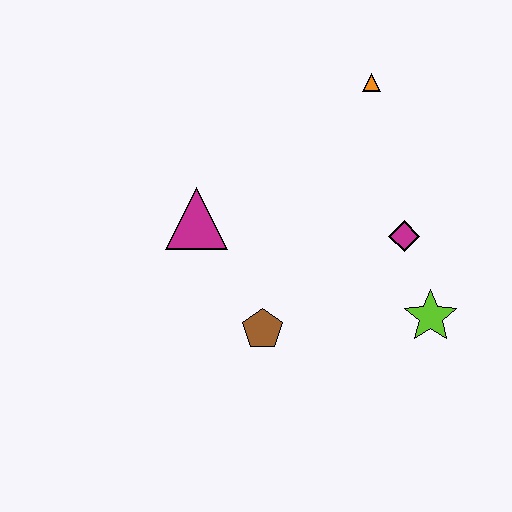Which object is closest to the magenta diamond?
The lime star is closest to the magenta diamond.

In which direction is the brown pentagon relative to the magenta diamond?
The brown pentagon is to the left of the magenta diamond.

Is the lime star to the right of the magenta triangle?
Yes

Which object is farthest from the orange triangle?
The brown pentagon is farthest from the orange triangle.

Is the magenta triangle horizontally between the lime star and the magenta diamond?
No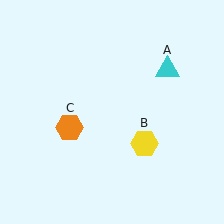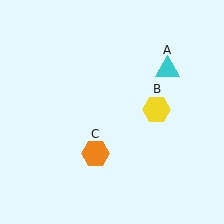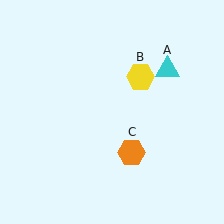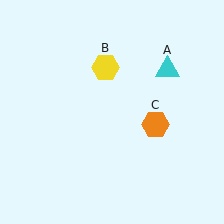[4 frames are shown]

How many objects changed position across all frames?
2 objects changed position: yellow hexagon (object B), orange hexagon (object C).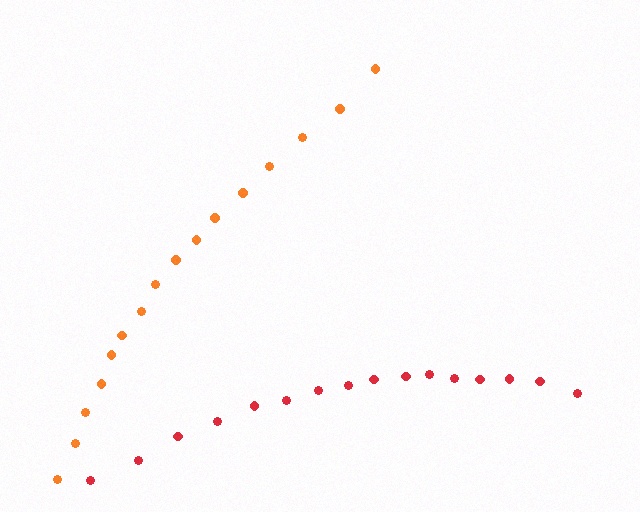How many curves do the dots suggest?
There are 2 distinct paths.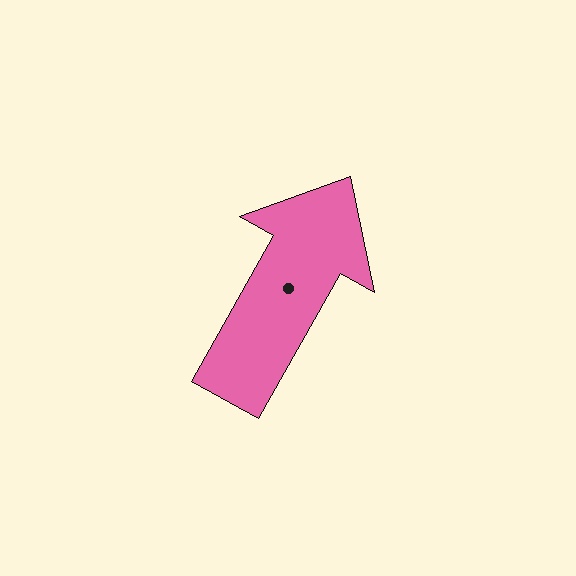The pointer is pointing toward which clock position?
Roughly 1 o'clock.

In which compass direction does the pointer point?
Northeast.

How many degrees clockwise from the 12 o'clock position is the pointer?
Approximately 29 degrees.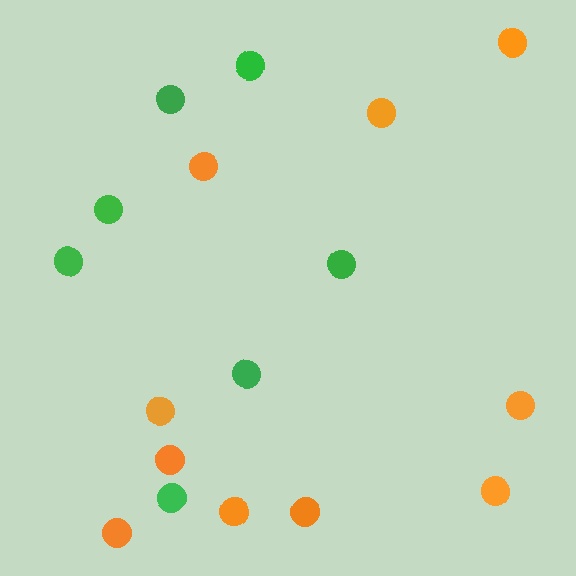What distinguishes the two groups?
There are 2 groups: one group of green circles (7) and one group of orange circles (10).